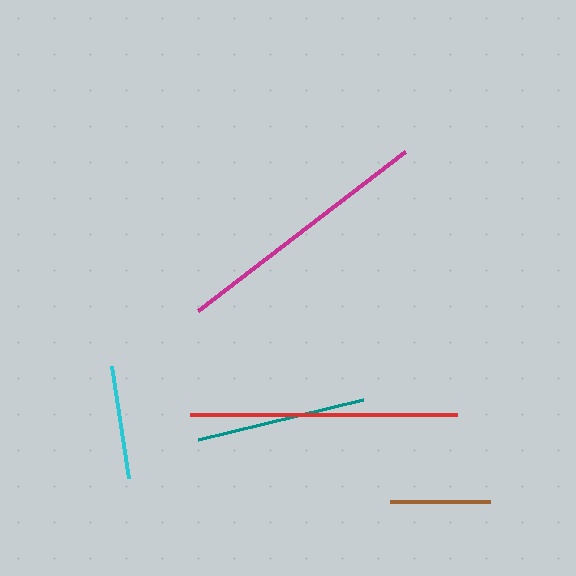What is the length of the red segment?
The red segment is approximately 267 pixels long.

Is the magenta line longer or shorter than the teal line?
The magenta line is longer than the teal line.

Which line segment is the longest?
The red line is the longest at approximately 267 pixels.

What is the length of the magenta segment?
The magenta segment is approximately 261 pixels long.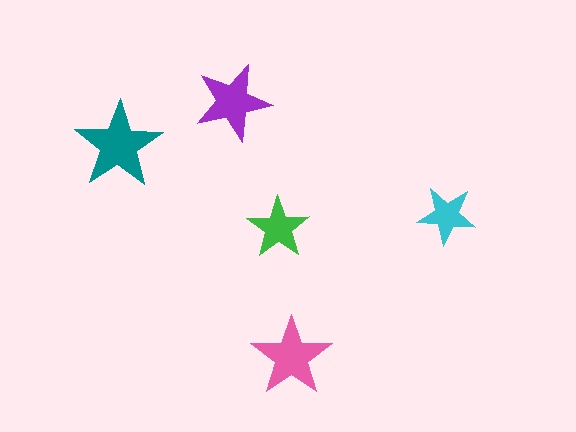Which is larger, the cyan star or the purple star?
The purple one.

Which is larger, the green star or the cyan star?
The green one.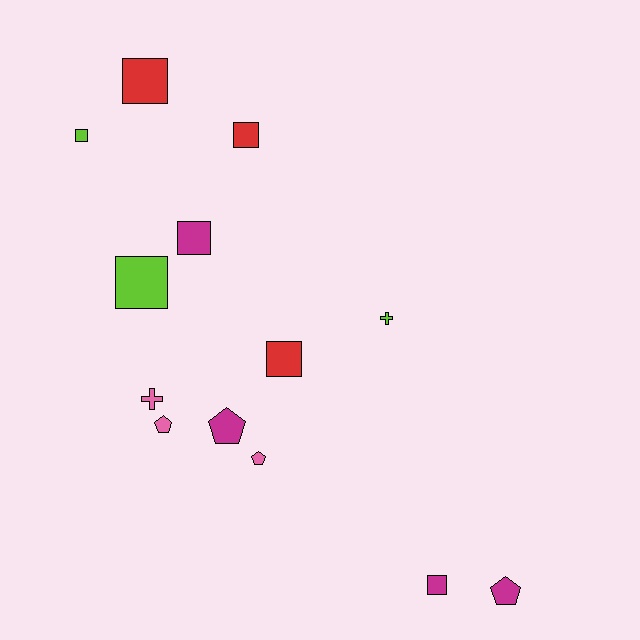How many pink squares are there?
There are no pink squares.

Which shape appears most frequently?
Square, with 7 objects.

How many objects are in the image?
There are 13 objects.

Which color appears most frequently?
Magenta, with 4 objects.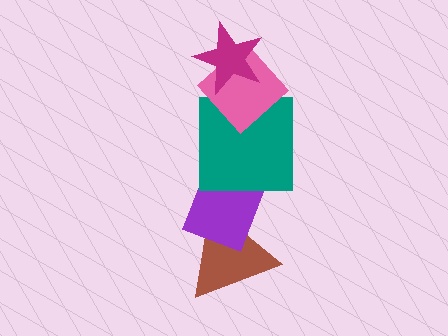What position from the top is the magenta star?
The magenta star is 1st from the top.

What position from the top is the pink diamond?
The pink diamond is 2nd from the top.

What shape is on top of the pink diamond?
The magenta star is on top of the pink diamond.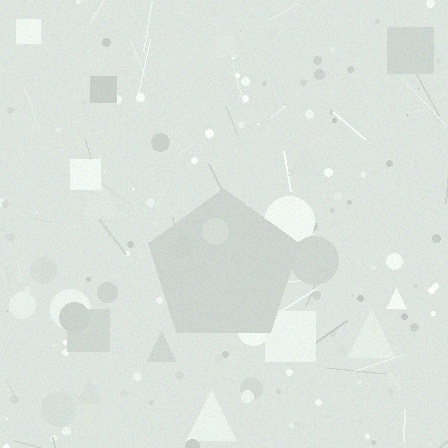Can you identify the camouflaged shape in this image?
The camouflaged shape is a pentagon.